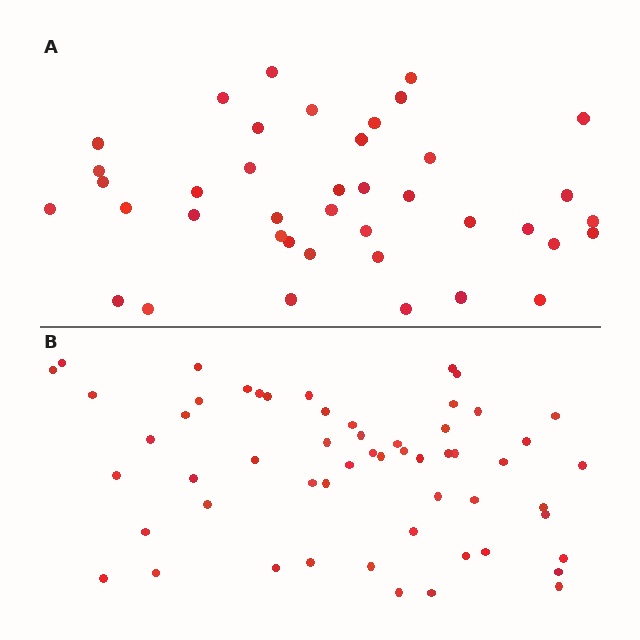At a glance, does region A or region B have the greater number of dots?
Region B (the bottom region) has more dots.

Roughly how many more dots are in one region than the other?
Region B has approximately 15 more dots than region A.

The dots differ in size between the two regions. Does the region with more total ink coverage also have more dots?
No. Region A has more total ink coverage because its dots are larger, but region B actually contains more individual dots. Total area can be misleading — the number of items is what matters here.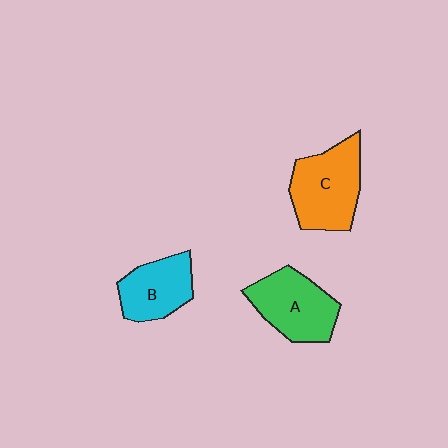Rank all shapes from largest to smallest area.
From largest to smallest: C (orange), A (green), B (cyan).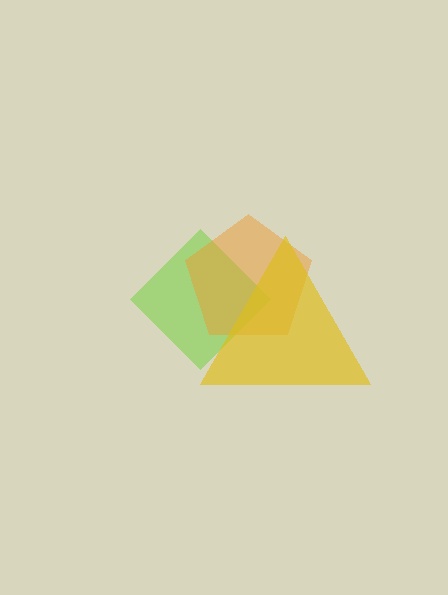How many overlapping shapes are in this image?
There are 3 overlapping shapes in the image.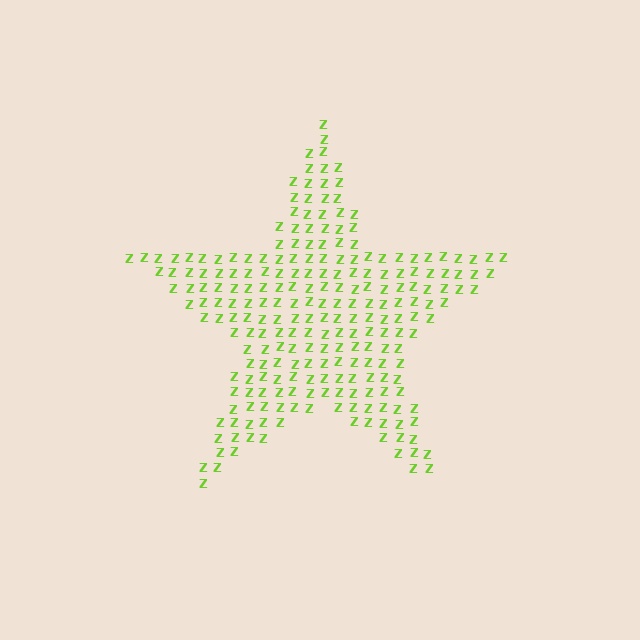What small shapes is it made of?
It is made of small letter Z's.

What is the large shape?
The large shape is a star.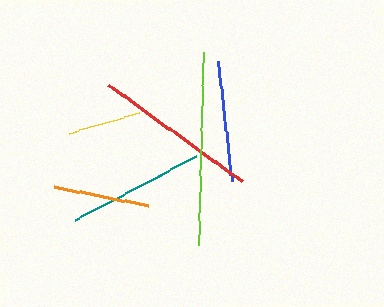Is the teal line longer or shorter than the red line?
The red line is longer than the teal line.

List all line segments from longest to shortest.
From longest to shortest: lime, red, teal, blue, orange, yellow.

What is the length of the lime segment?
The lime segment is approximately 193 pixels long.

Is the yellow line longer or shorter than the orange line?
The orange line is longer than the yellow line.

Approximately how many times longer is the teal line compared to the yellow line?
The teal line is approximately 1.9 times the length of the yellow line.